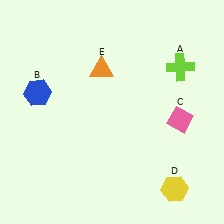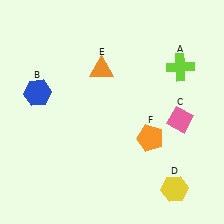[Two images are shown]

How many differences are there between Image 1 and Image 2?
There is 1 difference between the two images.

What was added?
An orange pentagon (F) was added in Image 2.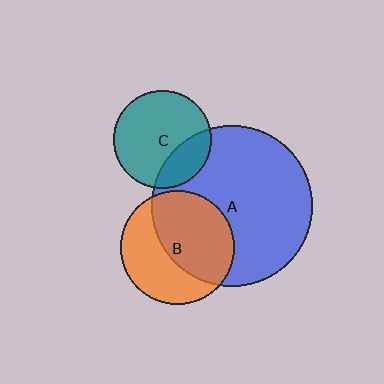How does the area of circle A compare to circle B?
Approximately 2.0 times.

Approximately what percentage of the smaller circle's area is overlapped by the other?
Approximately 55%.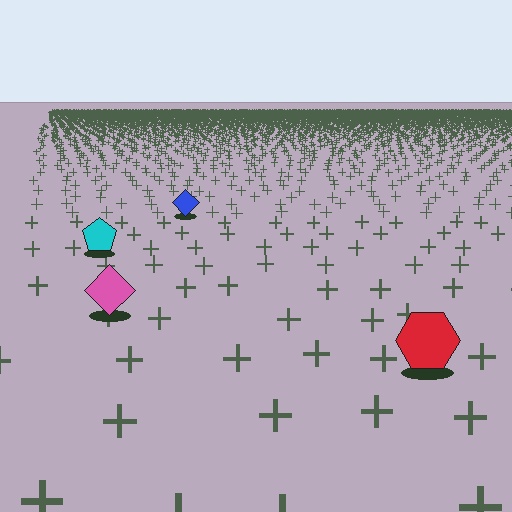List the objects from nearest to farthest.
From nearest to farthest: the red hexagon, the pink diamond, the cyan pentagon, the blue diamond.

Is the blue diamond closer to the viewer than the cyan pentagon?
No. The cyan pentagon is closer — you can tell from the texture gradient: the ground texture is coarser near it.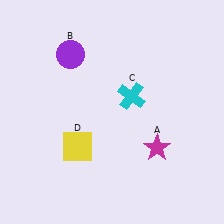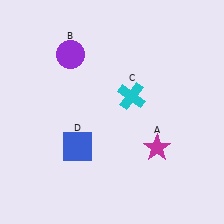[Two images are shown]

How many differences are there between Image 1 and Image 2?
There is 1 difference between the two images.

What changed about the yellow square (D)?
In Image 1, D is yellow. In Image 2, it changed to blue.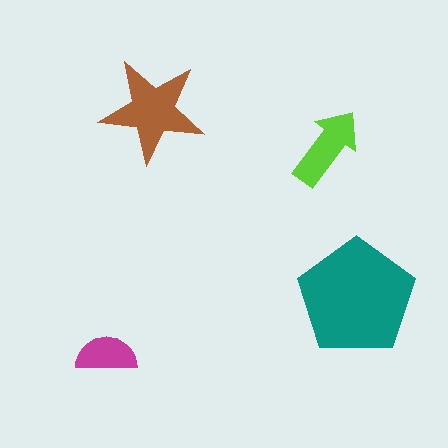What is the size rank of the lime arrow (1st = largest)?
3rd.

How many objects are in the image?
There are 4 objects in the image.